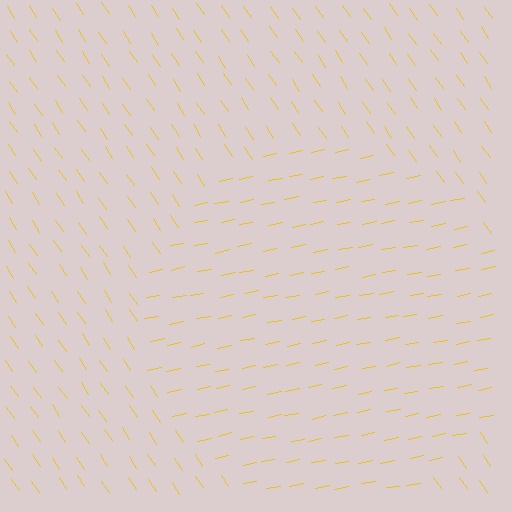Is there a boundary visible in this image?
Yes, there is a texture boundary formed by a change in line orientation.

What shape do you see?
I see a circle.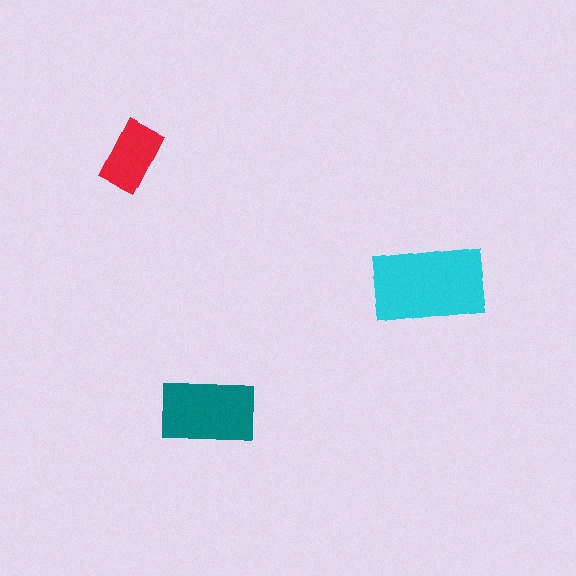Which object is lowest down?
The teal rectangle is bottommost.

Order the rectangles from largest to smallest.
the cyan one, the teal one, the red one.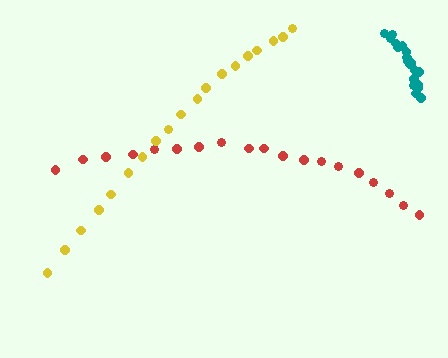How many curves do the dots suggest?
There are 3 distinct paths.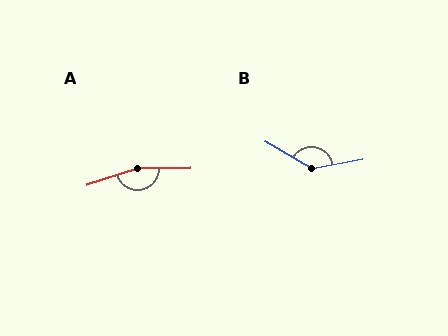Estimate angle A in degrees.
Approximately 163 degrees.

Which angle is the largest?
A, at approximately 163 degrees.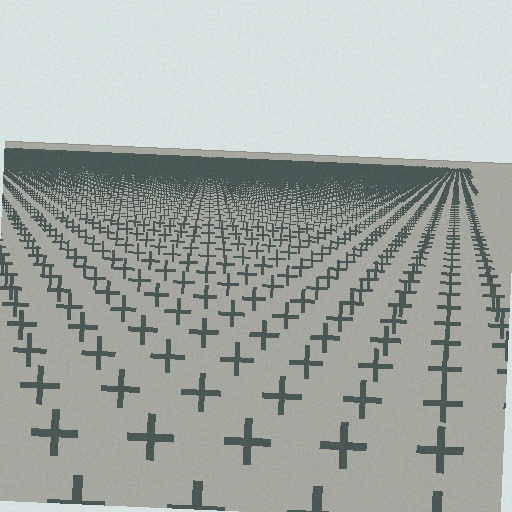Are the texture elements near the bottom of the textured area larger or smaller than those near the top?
Larger. Near the bottom, elements are closer to the viewer and appear at a bigger on-screen size.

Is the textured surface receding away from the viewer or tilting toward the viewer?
The surface is receding away from the viewer. Texture elements get smaller and denser toward the top.